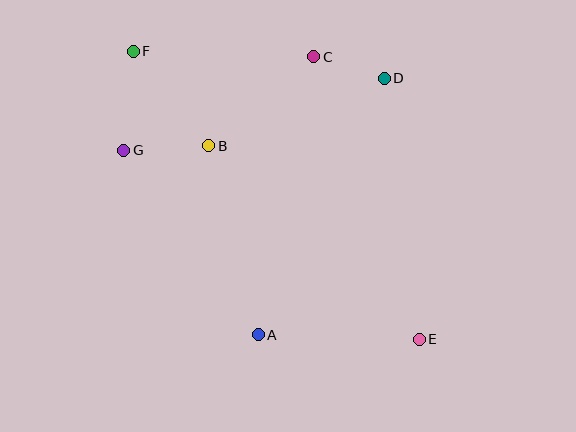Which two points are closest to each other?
Points C and D are closest to each other.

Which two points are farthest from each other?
Points E and F are farthest from each other.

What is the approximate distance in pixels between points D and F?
The distance between D and F is approximately 253 pixels.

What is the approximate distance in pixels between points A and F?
The distance between A and F is approximately 310 pixels.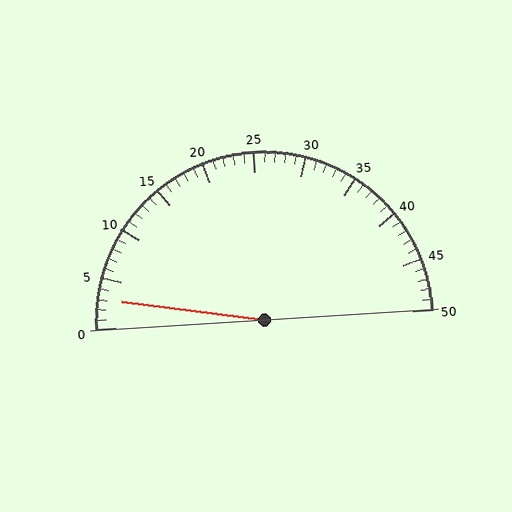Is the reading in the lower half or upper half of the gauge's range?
The reading is in the lower half of the range (0 to 50).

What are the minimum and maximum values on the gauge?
The gauge ranges from 0 to 50.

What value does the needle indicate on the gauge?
The needle indicates approximately 3.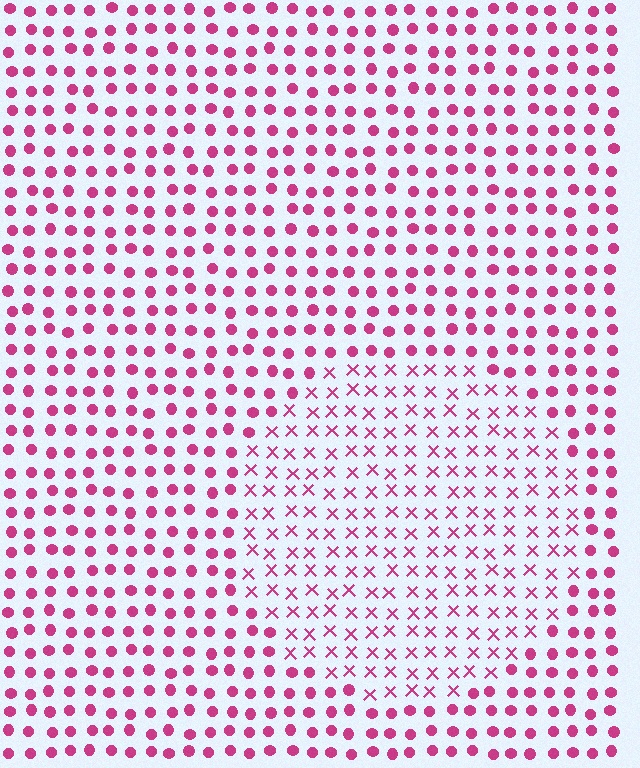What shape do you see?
I see a circle.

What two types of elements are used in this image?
The image uses X marks inside the circle region and circles outside it.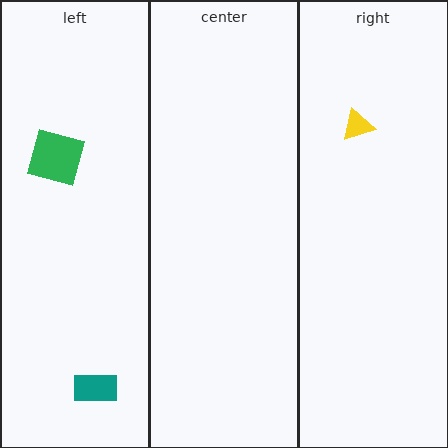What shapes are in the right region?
The yellow triangle.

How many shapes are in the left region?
2.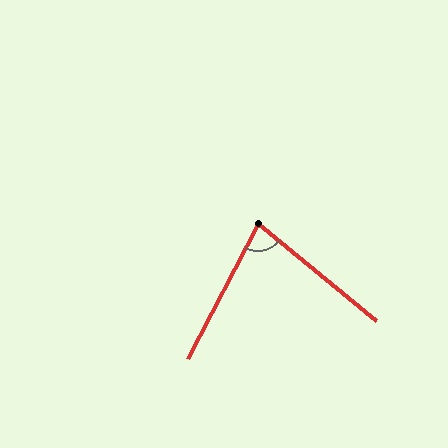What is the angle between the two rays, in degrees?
Approximately 78 degrees.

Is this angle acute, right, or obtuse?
It is acute.